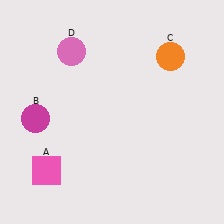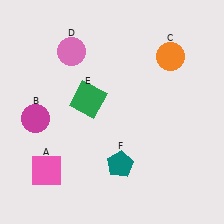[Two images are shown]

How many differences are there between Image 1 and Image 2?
There are 2 differences between the two images.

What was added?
A green square (E), a teal pentagon (F) were added in Image 2.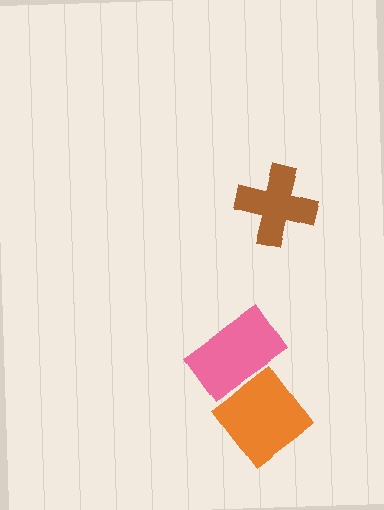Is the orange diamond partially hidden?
Yes, it is partially covered by another shape.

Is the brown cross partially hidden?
No, no other shape covers it.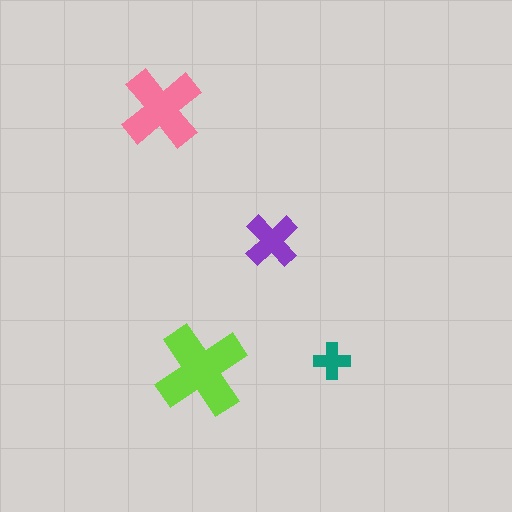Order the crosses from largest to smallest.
the lime one, the pink one, the purple one, the teal one.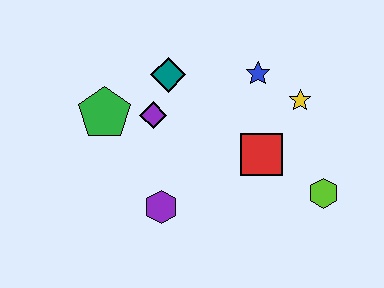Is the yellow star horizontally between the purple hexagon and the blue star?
No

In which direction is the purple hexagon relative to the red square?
The purple hexagon is to the left of the red square.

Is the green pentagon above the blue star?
No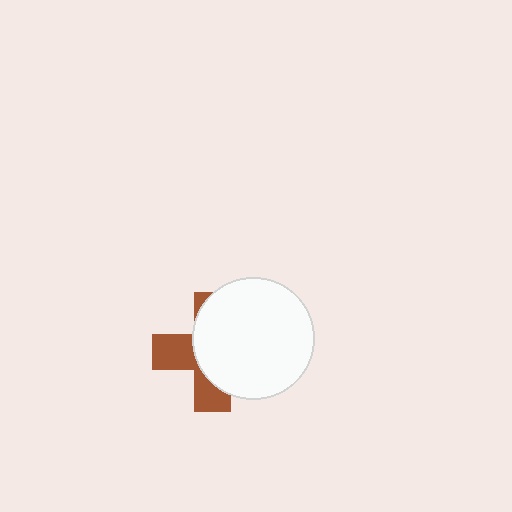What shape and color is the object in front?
The object in front is a white circle.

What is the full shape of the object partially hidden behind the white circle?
The partially hidden object is a brown cross.